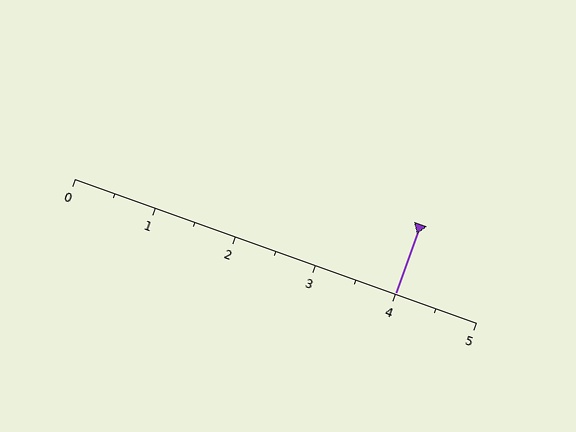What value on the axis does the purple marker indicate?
The marker indicates approximately 4.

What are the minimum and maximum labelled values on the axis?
The axis runs from 0 to 5.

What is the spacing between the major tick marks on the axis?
The major ticks are spaced 1 apart.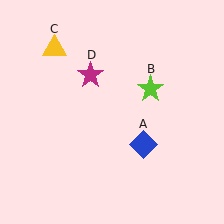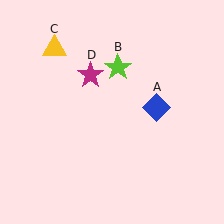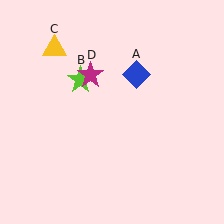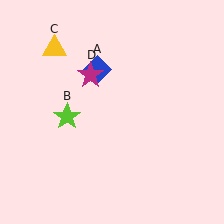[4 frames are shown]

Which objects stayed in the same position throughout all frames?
Yellow triangle (object C) and magenta star (object D) remained stationary.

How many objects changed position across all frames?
2 objects changed position: blue diamond (object A), lime star (object B).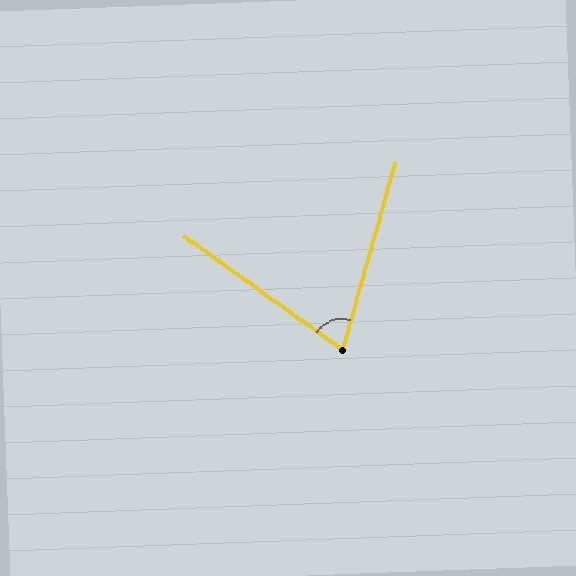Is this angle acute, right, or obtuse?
It is acute.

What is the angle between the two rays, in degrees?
Approximately 70 degrees.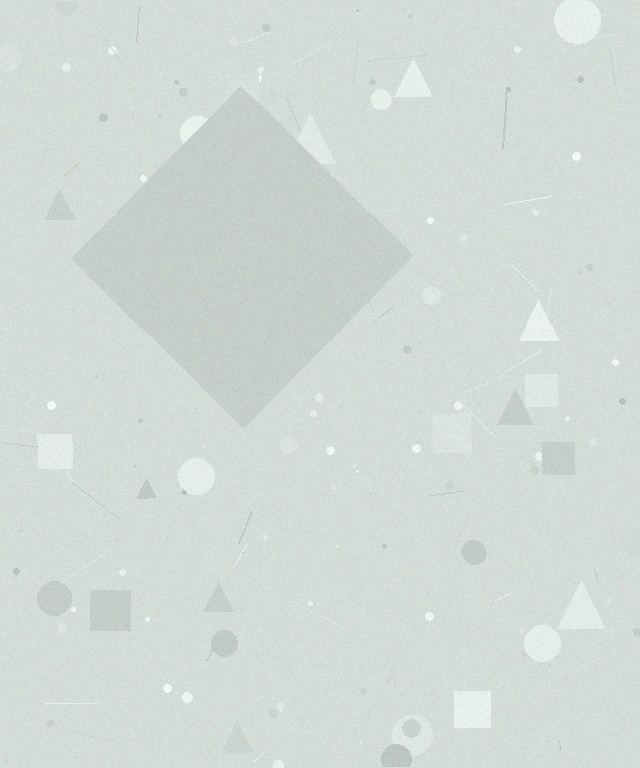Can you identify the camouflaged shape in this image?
The camouflaged shape is a diamond.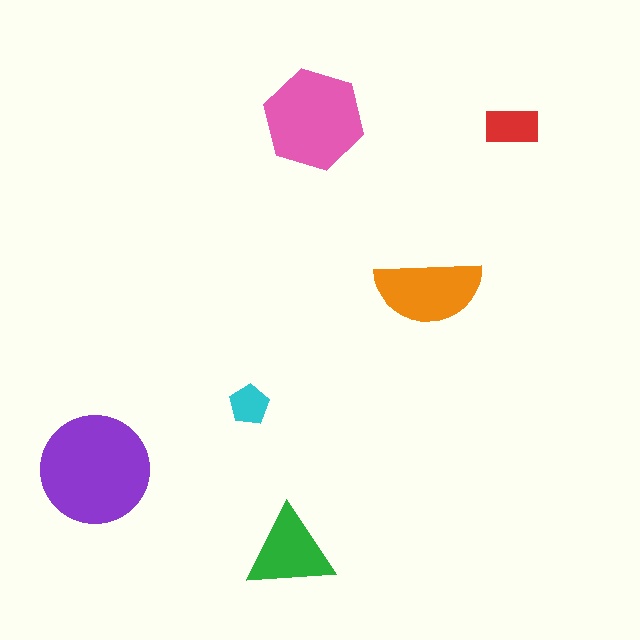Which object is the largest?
The purple circle.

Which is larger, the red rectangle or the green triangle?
The green triangle.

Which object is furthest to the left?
The purple circle is leftmost.